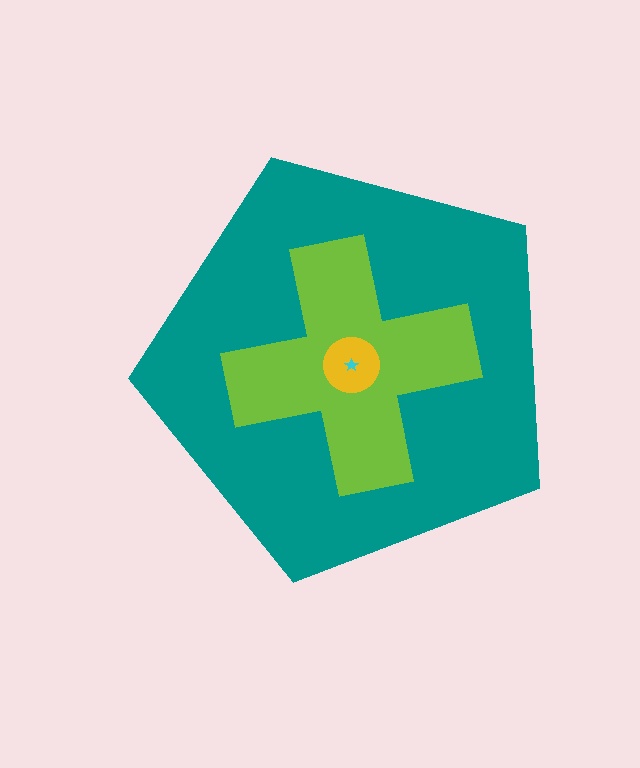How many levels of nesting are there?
4.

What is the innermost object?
The cyan star.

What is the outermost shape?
The teal pentagon.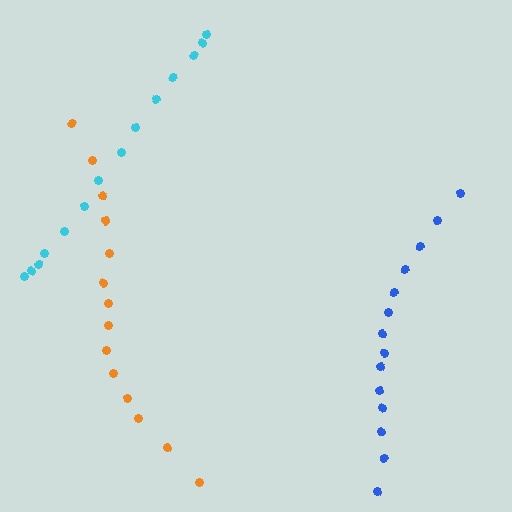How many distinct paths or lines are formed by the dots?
There are 3 distinct paths.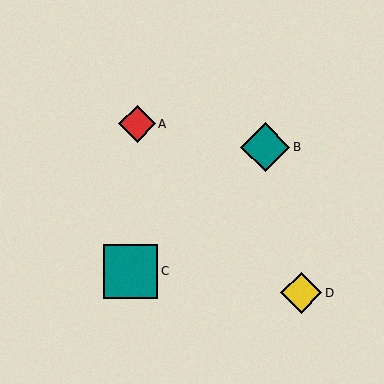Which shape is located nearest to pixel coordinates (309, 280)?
The yellow diamond (labeled D) at (301, 293) is nearest to that location.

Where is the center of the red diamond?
The center of the red diamond is at (137, 124).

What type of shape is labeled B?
Shape B is a teal diamond.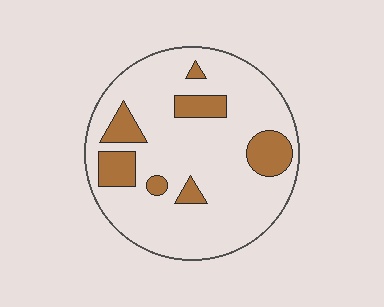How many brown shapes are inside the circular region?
7.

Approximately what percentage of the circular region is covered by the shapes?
Approximately 20%.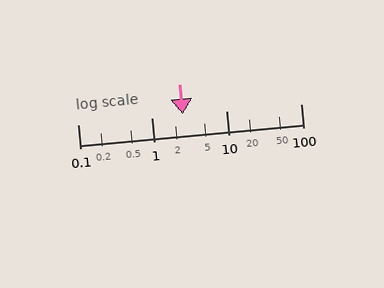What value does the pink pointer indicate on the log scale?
The pointer indicates approximately 2.6.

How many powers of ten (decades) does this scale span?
The scale spans 3 decades, from 0.1 to 100.